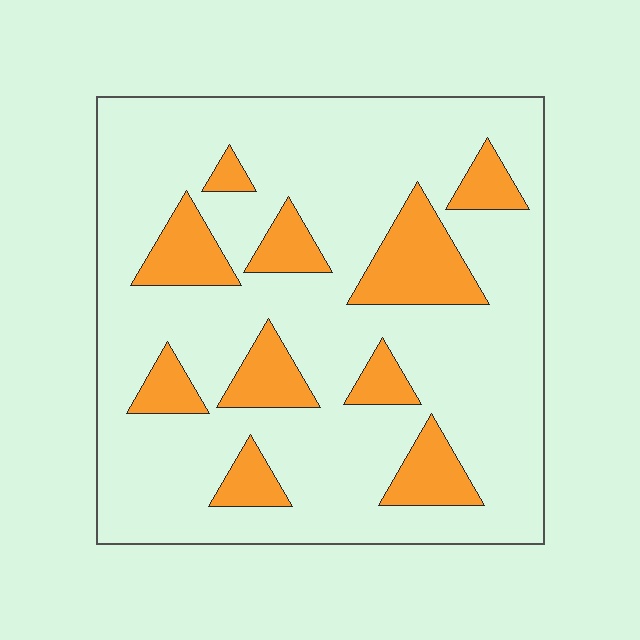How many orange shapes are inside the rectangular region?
10.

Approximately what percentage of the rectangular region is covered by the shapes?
Approximately 20%.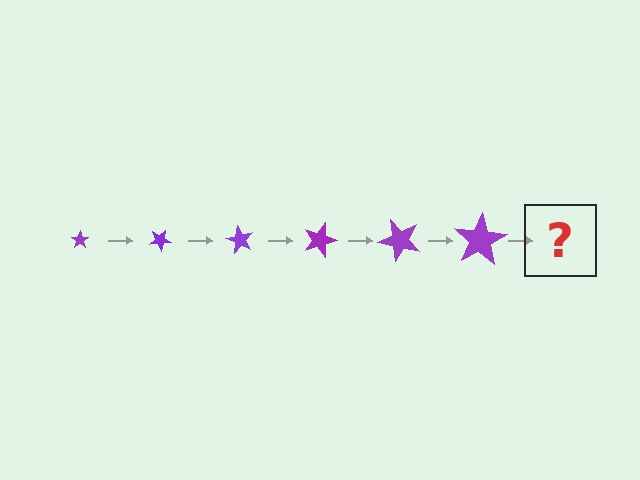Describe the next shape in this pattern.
It should be a star, larger than the previous one and rotated 180 degrees from the start.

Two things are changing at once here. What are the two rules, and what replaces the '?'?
The two rules are that the star grows larger each step and it rotates 30 degrees each step. The '?' should be a star, larger than the previous one and rotated 180 degrees from the start.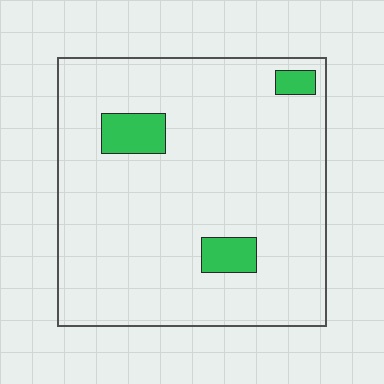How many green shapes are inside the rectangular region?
3.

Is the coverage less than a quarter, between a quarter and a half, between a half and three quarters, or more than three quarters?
Less than a quarter.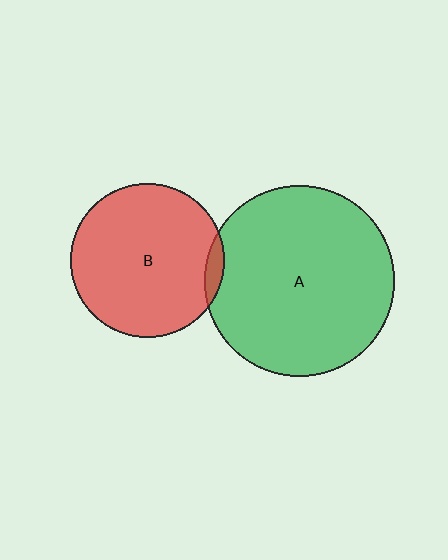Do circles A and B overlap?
Yes.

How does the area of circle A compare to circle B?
Approximately 1.5 times.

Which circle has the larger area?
Circle A (green).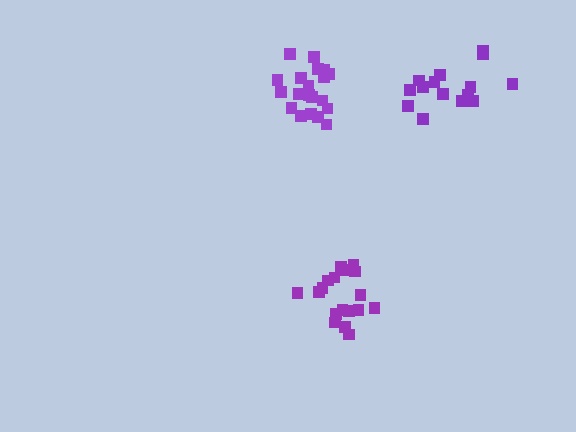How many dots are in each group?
Group 1: 18 dots, Group 2: 15 dots, Group 3: 21 dots (54 total).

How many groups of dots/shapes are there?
There are 3 groups.